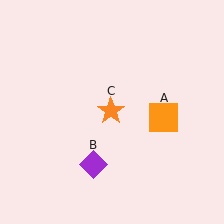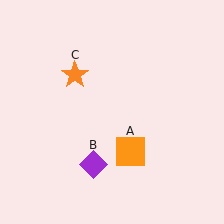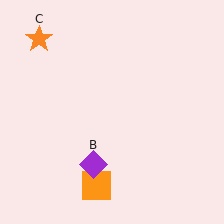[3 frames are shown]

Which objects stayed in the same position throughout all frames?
Purple diamond (object B) remained stationary.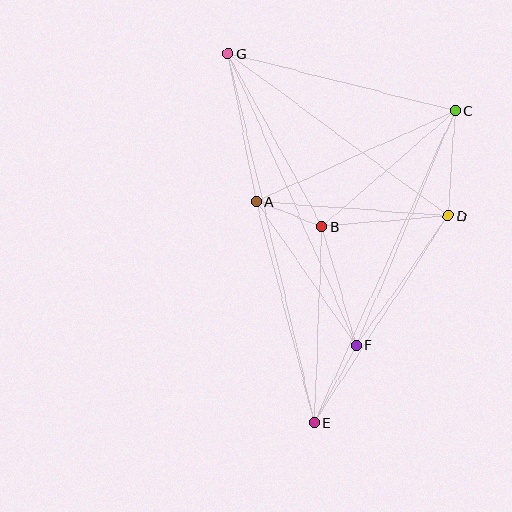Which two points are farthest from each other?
Points E and G are farthest from each other.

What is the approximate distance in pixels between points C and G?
The distance between C and G is approximately 234 pixels.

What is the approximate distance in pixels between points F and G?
The distance between F and G is approximately 319 pixels.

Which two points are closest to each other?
Points A and B are closest to each other.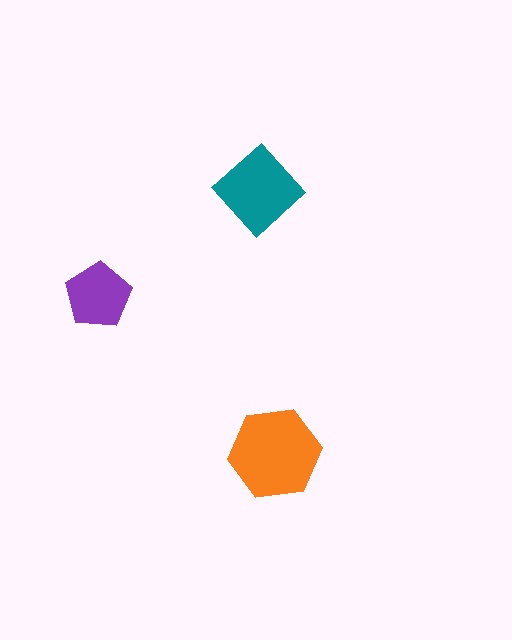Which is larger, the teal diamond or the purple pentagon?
The teal diamond.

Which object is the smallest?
The purple pentagon.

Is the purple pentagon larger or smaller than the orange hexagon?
Smaller.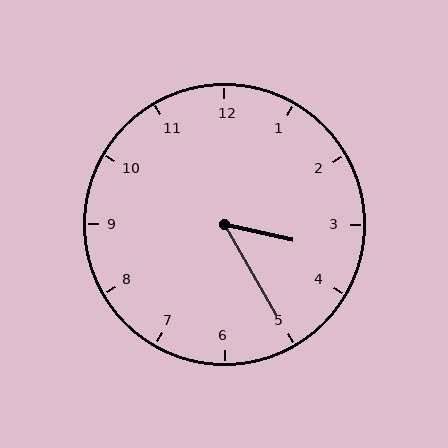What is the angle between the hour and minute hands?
Approximately 48 degrees.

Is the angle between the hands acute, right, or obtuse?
It is acute.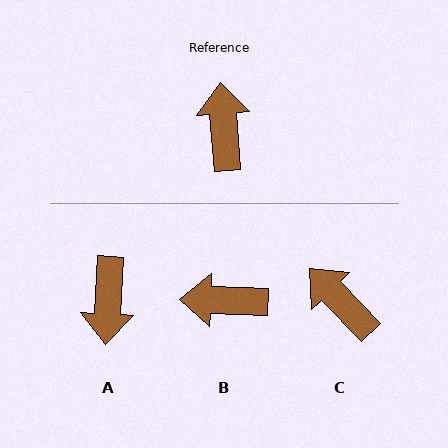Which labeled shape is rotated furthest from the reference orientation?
A, about 173 degrees away.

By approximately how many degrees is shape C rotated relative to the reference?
Approximately 40 degrees counter-clockwise.